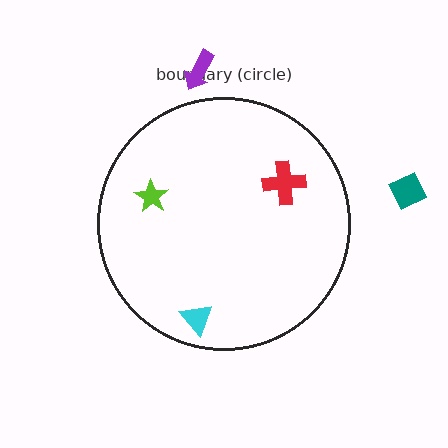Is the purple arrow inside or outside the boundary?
Outside.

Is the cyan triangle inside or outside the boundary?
Inside.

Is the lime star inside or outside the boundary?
Inside.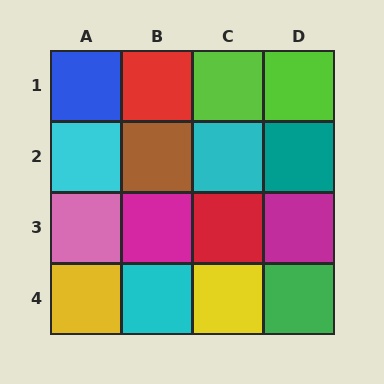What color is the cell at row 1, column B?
Red.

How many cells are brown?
1 cell is brown.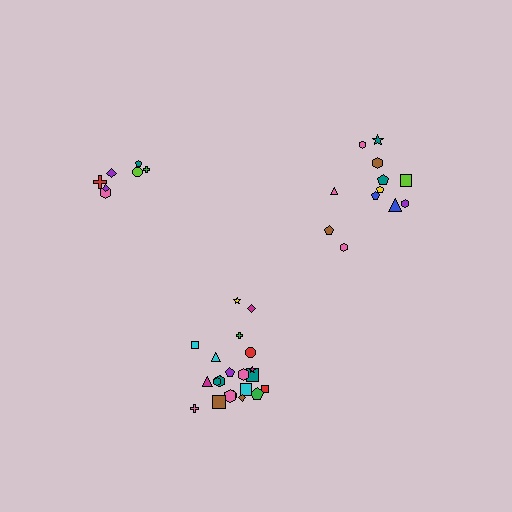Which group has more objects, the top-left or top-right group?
The top-right group.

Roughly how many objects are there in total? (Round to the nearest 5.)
Roughly 40 objects in total.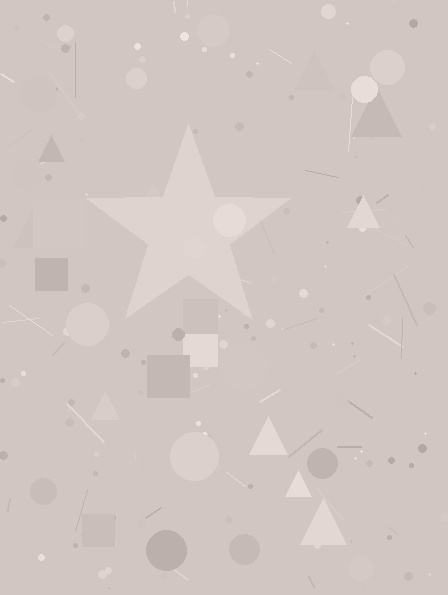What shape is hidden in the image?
A star is hidden in the image.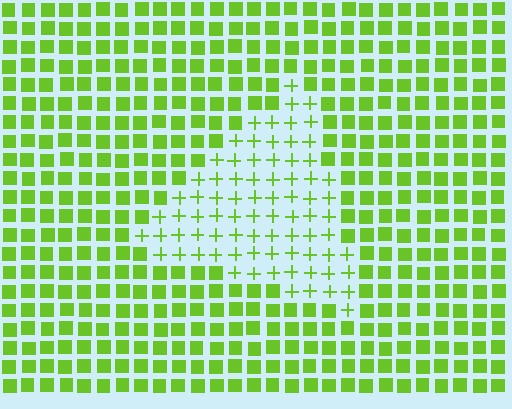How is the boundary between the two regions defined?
The boundary is defined by a change in element shape: plus signs inside vs. squares outside. All elements share the same color and spacing.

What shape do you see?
I see a triangle.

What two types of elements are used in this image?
The image uses plus signs inside the triangle region and squares outside it.